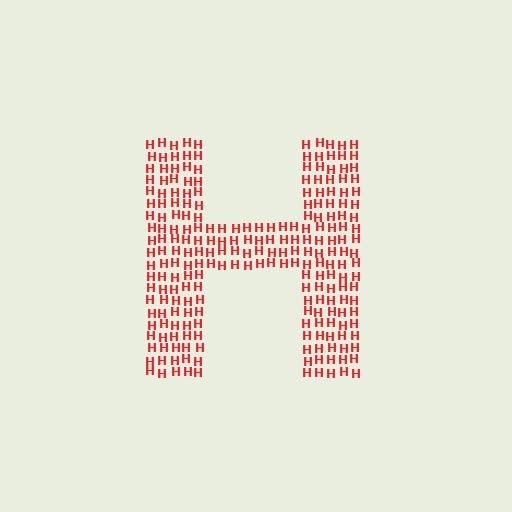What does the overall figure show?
The overall figure shows the letter H.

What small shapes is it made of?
It is made of small letter H's.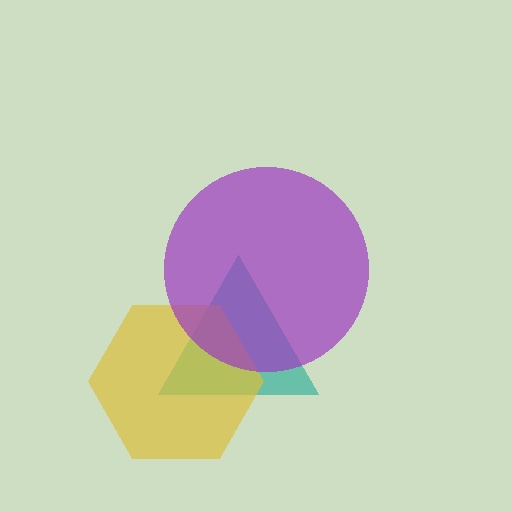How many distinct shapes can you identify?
There are 3 distinct shapes: a teal triangle, a yellow hexagon, a purple circle.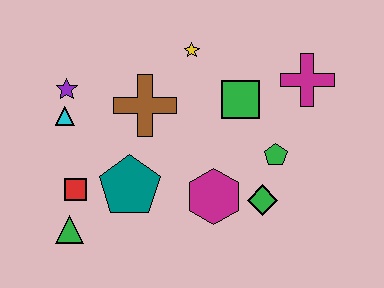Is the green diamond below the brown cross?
Yes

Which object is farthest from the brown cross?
The magenta cross is farthest from the brown cross.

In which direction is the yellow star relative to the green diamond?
The yellow star is above the green diamond.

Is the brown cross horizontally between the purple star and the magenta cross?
Yes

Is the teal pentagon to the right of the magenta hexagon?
No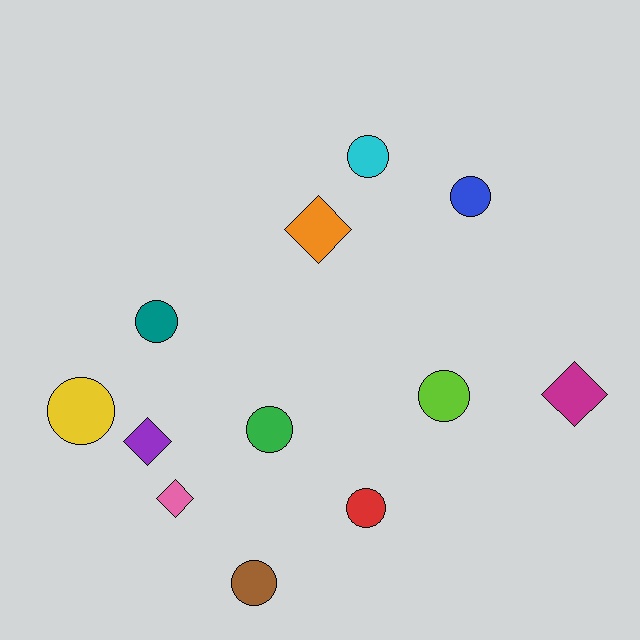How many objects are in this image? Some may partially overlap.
There are 12 objects.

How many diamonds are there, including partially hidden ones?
There are 4 diamonds.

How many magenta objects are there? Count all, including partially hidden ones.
There is 1 magenta object.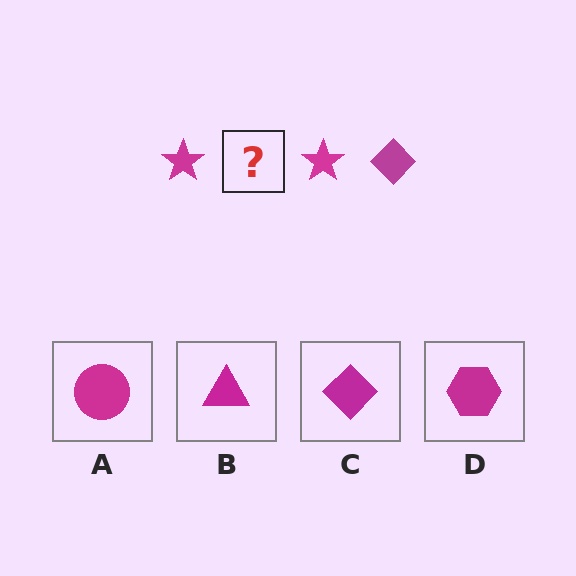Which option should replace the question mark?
Option C.